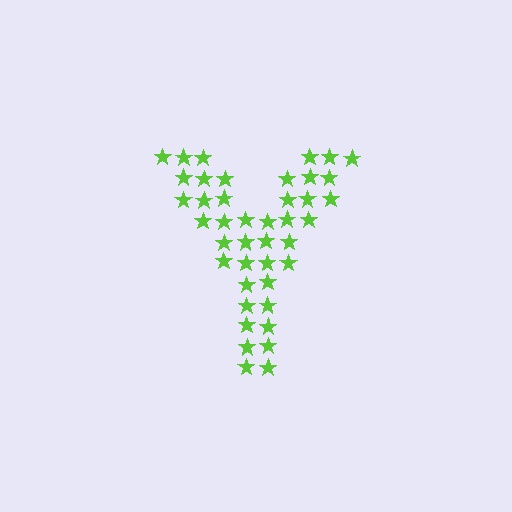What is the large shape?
The large shape is the letter Y.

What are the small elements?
The small elements are stars.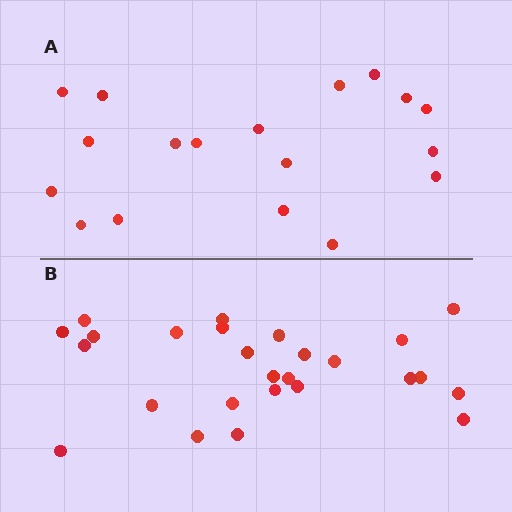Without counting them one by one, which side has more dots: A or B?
Region B (the bottom region) has more dots.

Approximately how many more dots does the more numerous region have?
Region B has roughly 8 or so more dots than region A.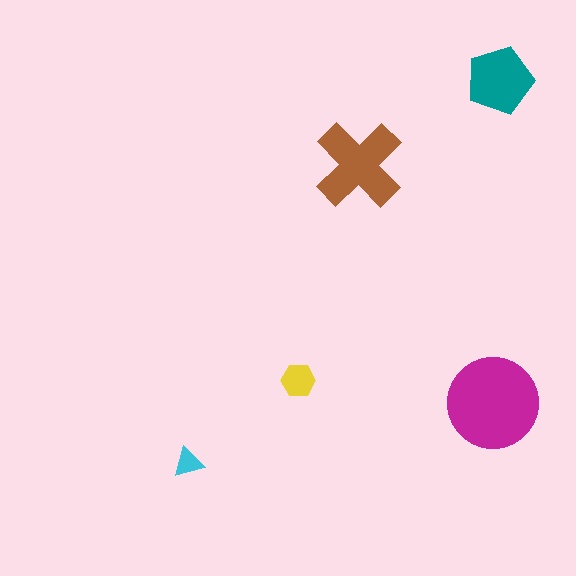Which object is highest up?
The teal pentagon is topmost.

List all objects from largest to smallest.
The magenta circle, the brown cross, the teal pentagon, the yellow hexagon, the cyan triangle.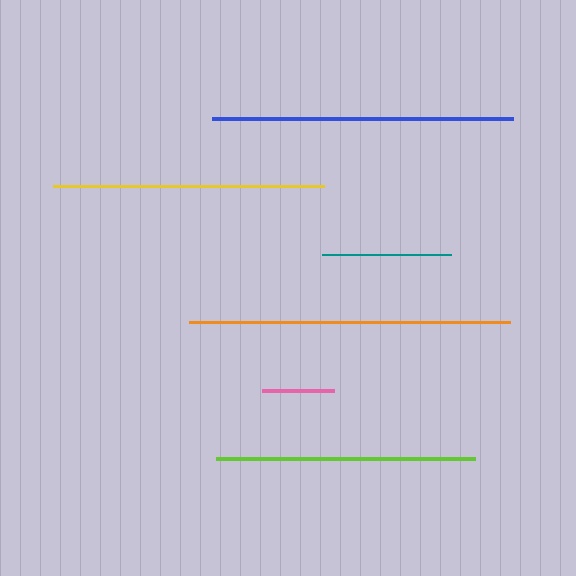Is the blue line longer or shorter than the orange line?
The orange line is longer than the blue line.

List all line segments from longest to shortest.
From longest to shortest: orange, blue, yellow, lime, teal, pink.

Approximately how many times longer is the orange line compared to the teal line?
The orange line is approximately 2.5 times the length of the teal line.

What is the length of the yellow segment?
The yellow segment is approximately 271 pixels long.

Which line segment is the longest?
The orange line is the longest at approximately 321 pixels.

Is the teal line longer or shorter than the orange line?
The orange line is longer than the teal line.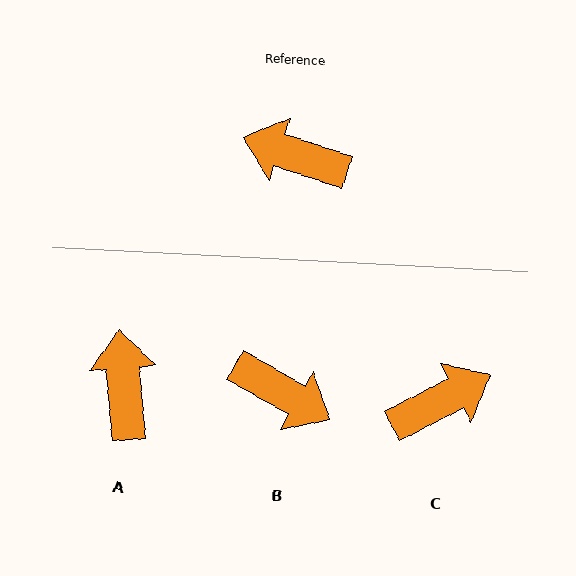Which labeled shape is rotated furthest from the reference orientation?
B, about 169 degrees away.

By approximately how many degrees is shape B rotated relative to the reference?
Approximately 169 degrees counter-clockwise.